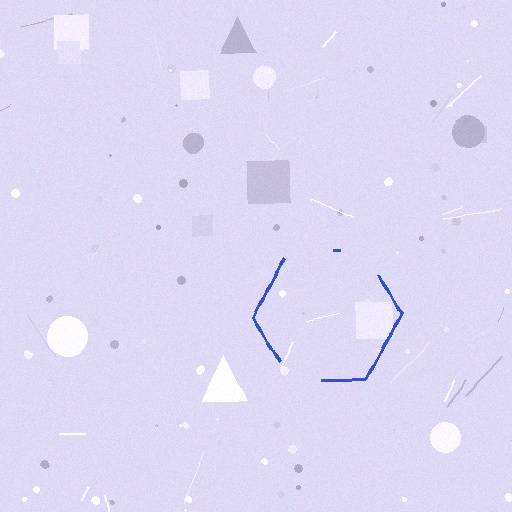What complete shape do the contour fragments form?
The contour fragments form a hexagon.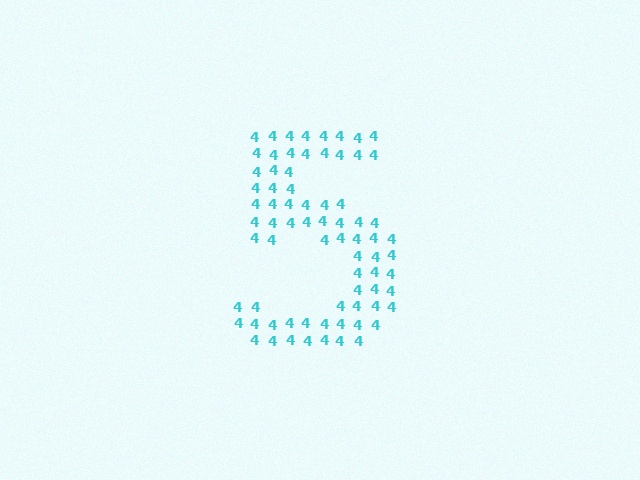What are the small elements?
The small elements are digit 4's.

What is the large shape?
The large shape is the digit 5.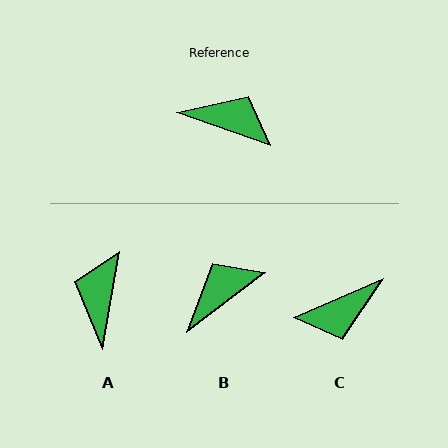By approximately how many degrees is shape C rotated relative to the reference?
Approximately 137 degrees clockwise.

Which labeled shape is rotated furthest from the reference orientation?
C, about 137 degrees away.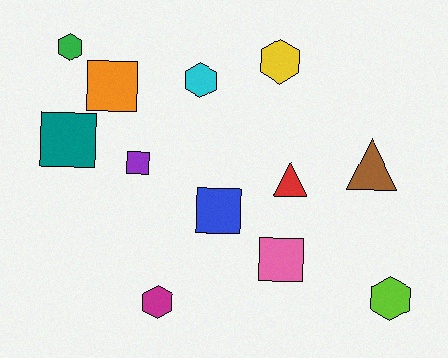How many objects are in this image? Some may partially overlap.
There are 12 objects.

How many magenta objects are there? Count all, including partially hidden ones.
There is 1 magenta object.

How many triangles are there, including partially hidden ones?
There are 2 triangles.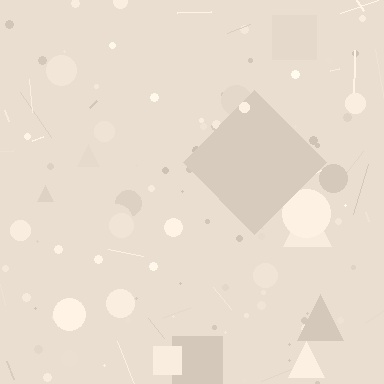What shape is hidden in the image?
A diamond is hidden in the image.